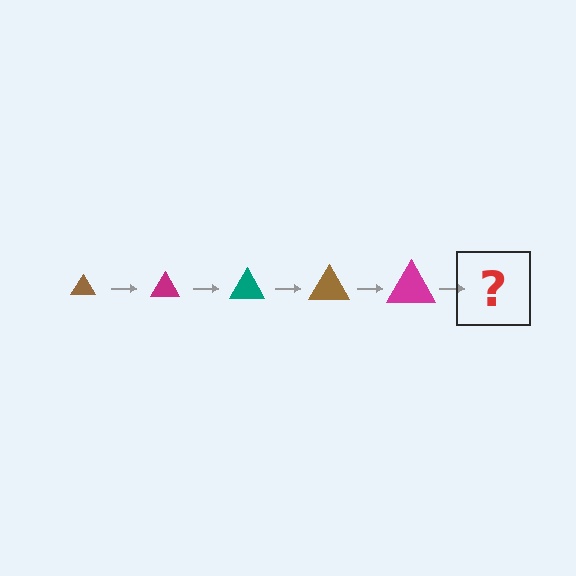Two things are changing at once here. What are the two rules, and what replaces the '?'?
The two rules are that the triangle grows larger each step and the color cycles through brown, magenta, and teal. The '?' should be a teal triangle, larger than the previous one.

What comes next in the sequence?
The next element should be a teal triangle, larger than the previous one.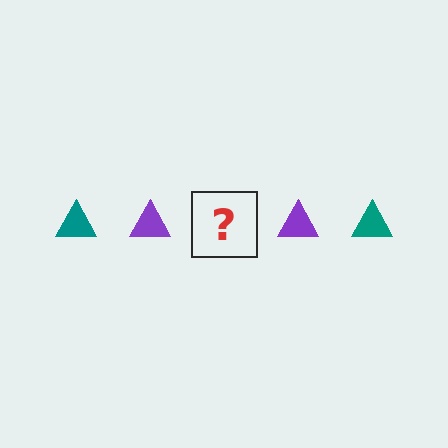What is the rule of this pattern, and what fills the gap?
The rule is that the pattern cycles through teal, purple triangles. The gap should be filled with a teal triangle.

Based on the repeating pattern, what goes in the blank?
The blank should be a teal triangle.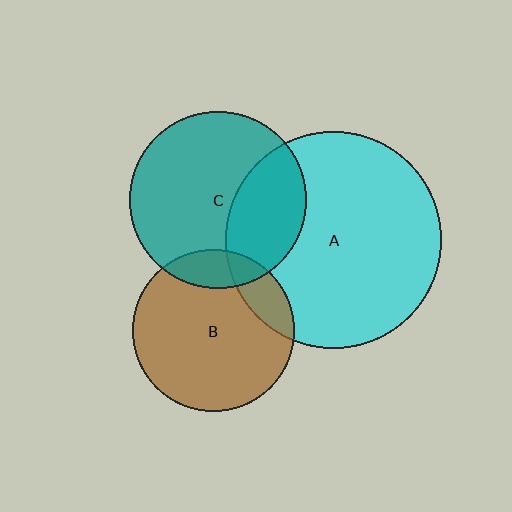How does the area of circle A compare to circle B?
Approximately 1.8 times.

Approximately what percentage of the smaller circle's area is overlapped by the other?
Approximately 15%.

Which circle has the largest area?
Circle A (cyan).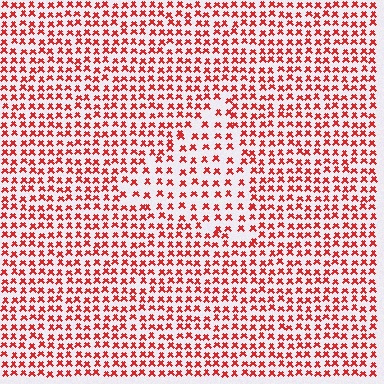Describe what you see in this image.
The image contains small red elements arranged at two different densities. A triangle-shaped region is visible where the elements are less densely packed than the surrounding area.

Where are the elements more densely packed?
The elements are more densely packed outside the triangle boundary.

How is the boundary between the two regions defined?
The boundary is defined by a change in element density (approximately 1.6x ratio). All elements are the same color, size, and shape.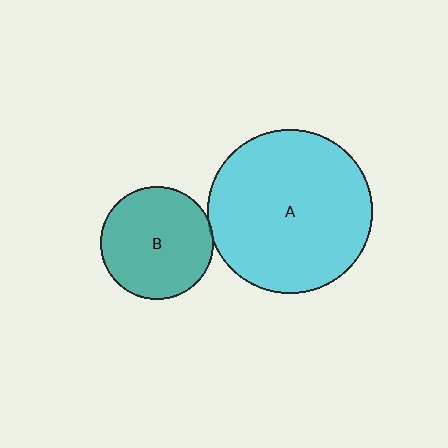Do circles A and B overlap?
Yes.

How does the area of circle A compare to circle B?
Approximately 2.1 times.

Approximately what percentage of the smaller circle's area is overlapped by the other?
Approximately 5%.